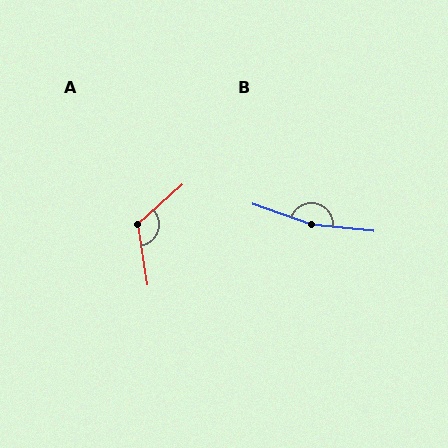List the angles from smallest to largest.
A (123°), B (167°).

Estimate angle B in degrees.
Approximately 167 degrees.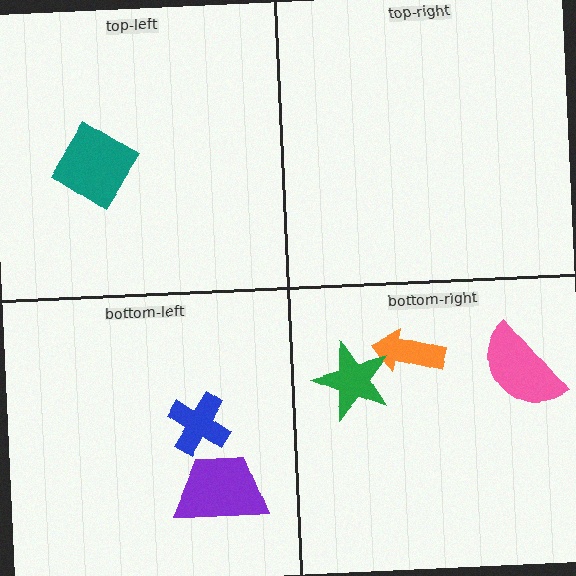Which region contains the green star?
The bottom-right region.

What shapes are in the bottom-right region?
The orange arrow, the pink semicircle, the green star.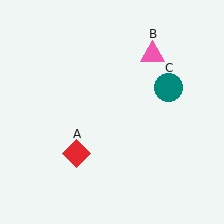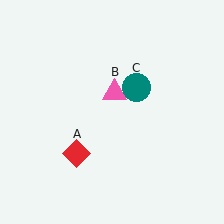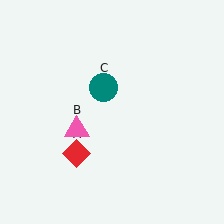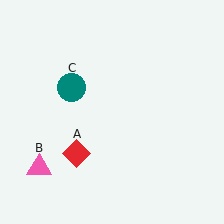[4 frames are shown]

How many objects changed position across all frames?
2 objects changed position: pink triangle (object B), teal circle (object C).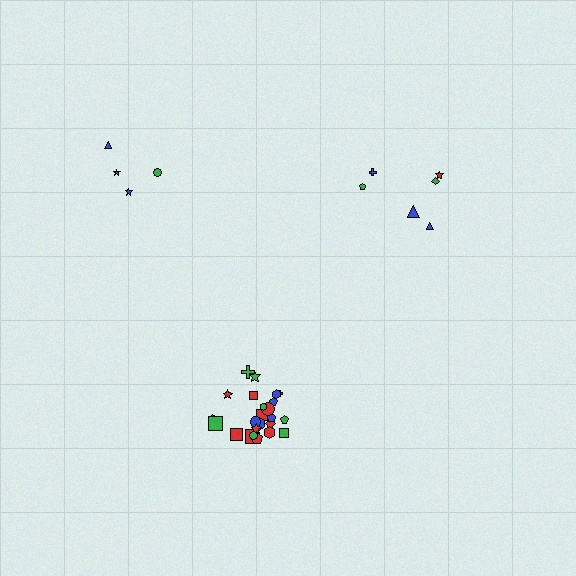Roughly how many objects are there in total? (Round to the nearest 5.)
Roughly 35 objects in total.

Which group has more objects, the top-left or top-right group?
The top-right group.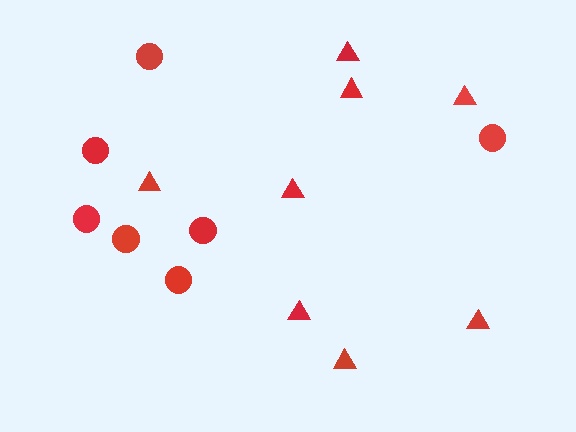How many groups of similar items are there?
There are 2 groups: one group of circles (7) and one group of triangles (8).